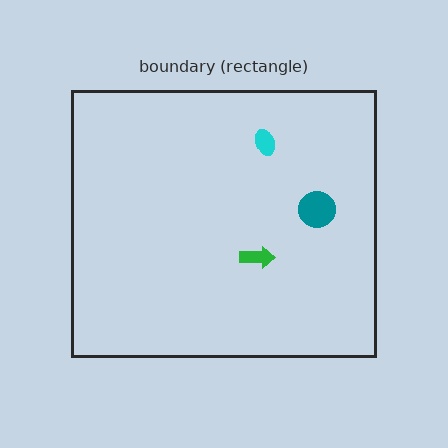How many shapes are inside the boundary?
3 inside, 0 outside.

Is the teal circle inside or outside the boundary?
Inside.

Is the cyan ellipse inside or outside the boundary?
Inside.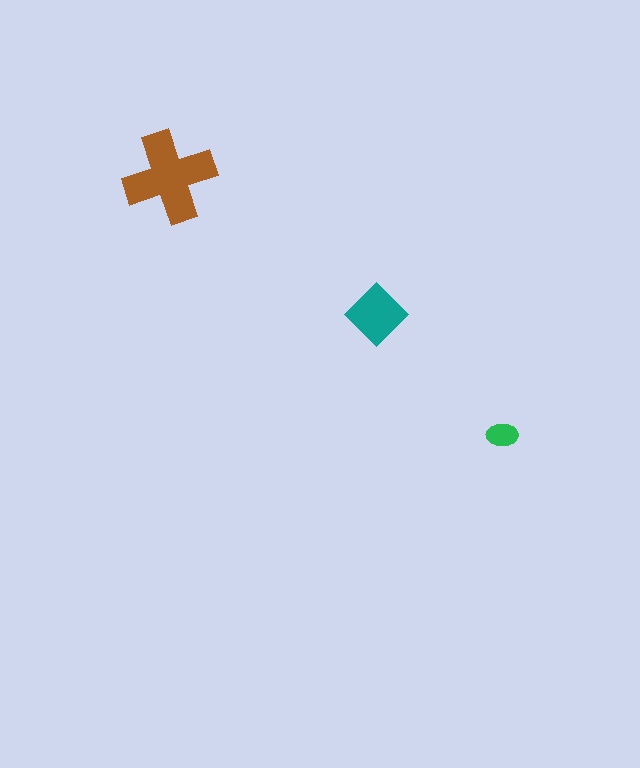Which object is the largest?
The brown cross.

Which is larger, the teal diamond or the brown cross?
The brown cross.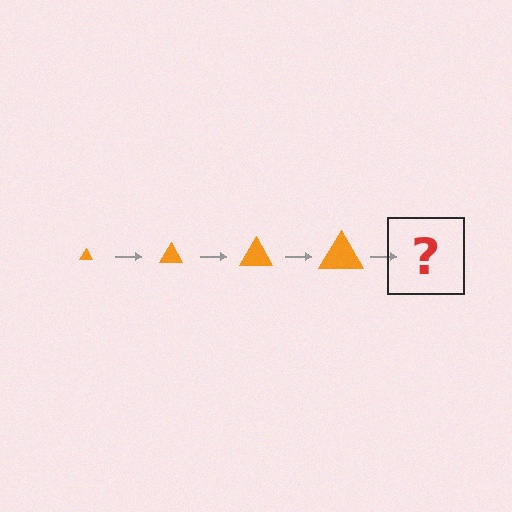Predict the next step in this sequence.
The next step is an orange triangle, larger than the previous one.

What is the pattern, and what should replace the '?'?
The pattern is that the triangle gets progressively larger each step. The '?' should be an orange triangle, larger than the previous one.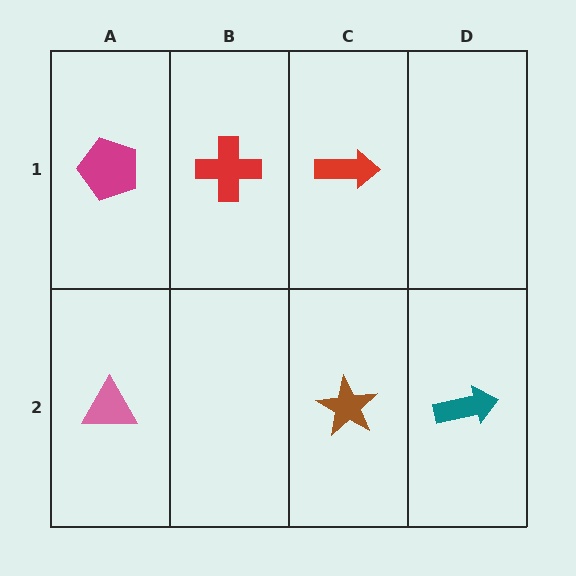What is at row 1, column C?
A red arrow.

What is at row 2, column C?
A brown star.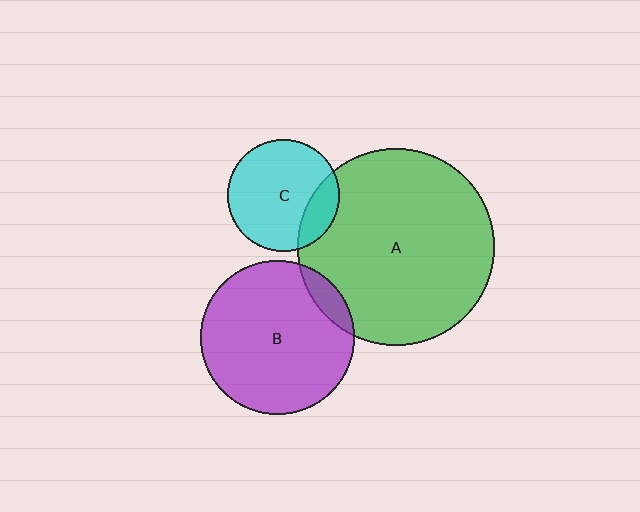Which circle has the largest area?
Circle A (green).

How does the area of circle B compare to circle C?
Approximately 1.9 times.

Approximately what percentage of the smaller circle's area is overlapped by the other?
Approximately 10%.